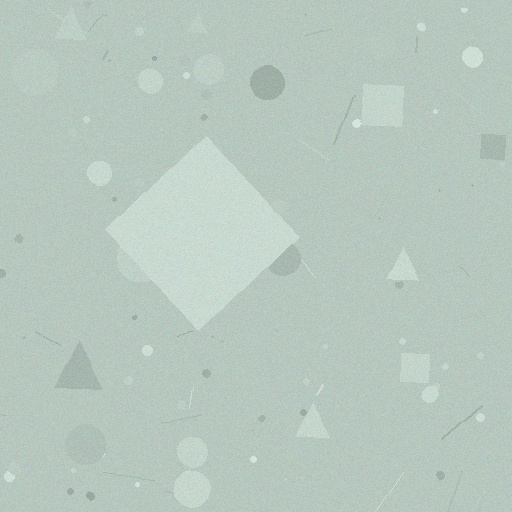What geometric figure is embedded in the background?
A diamond is embedded in the background.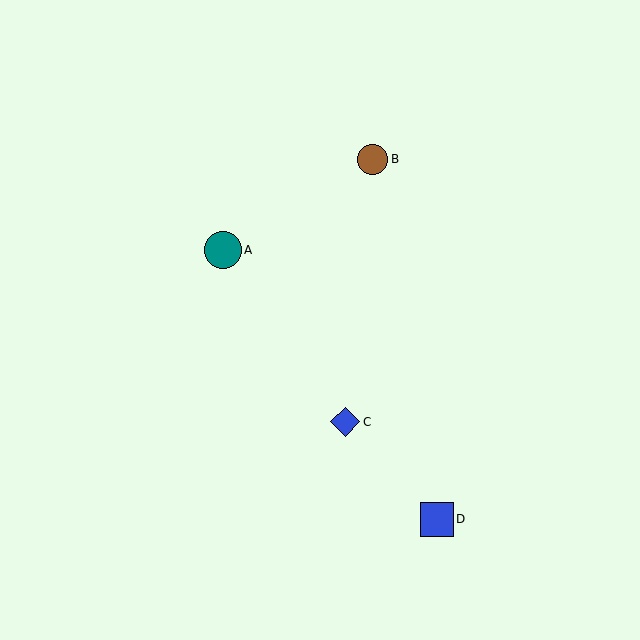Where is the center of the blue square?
The center of the blue square is at (437, 519).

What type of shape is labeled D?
Shape D is a blue square.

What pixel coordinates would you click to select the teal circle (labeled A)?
Click at (223, 250) to select the teal circle A.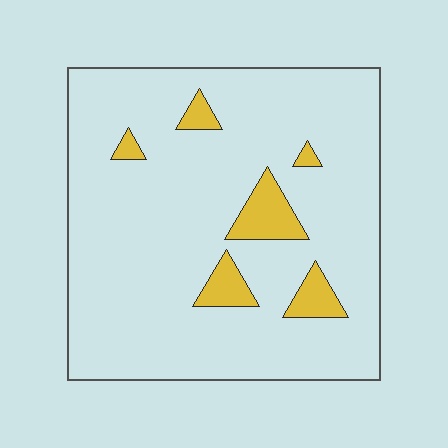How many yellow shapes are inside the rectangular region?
6.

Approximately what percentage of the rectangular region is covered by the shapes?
Approximately 10%.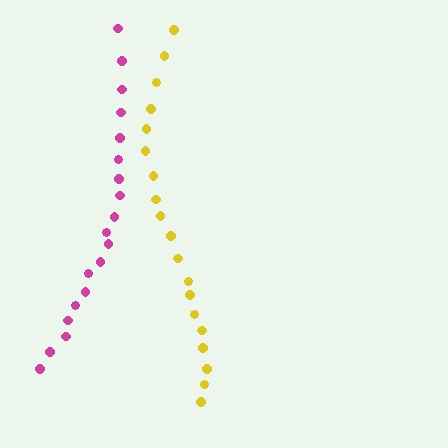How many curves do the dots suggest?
There are 2 distinct paths.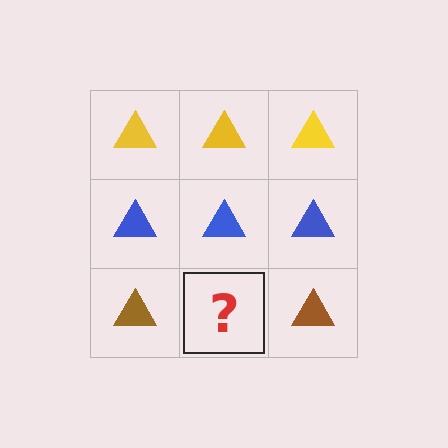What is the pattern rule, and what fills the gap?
The rule is that each row has a consistent color. The gap should be filled with a brown triangle.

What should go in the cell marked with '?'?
The missing cell should contain a brown triangle.